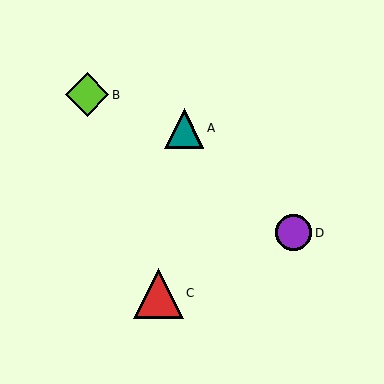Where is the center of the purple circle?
The center of the purple circle is at (293, 233).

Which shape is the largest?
The red triangle (labeled C) is the largest.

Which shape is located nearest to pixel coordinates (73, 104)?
The lime diamond (labeled B) at (87, 95) is nearest to that location.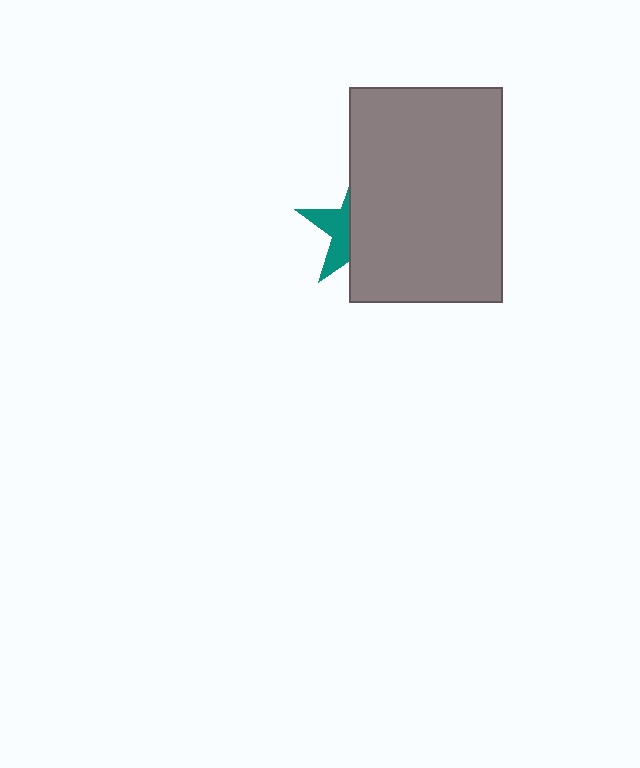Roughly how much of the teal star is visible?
A small part of it is visible (roughly 37%).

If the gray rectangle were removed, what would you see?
You would see the complete teal star.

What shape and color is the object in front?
The object in front is a gray rectangle.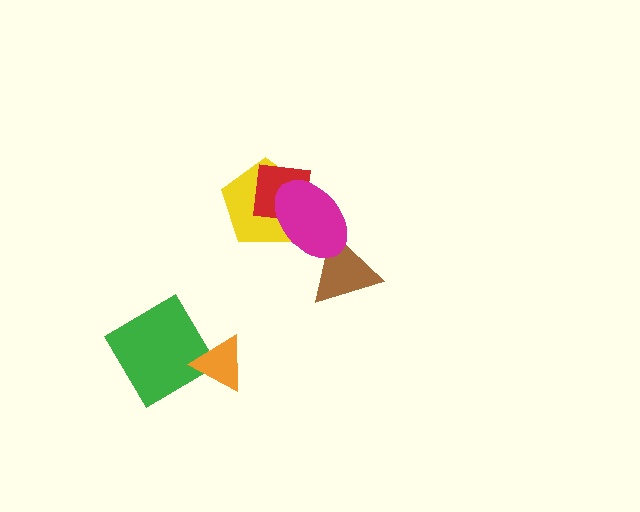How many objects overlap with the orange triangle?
1 object overlaps with the orange triangle.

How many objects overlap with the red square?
2 objects overlap with the red square.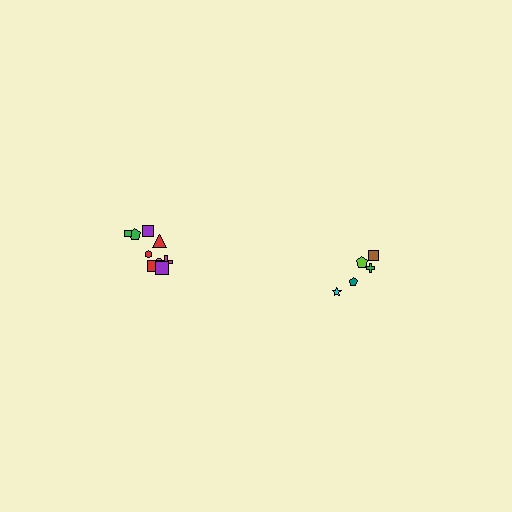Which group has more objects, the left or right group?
The left group.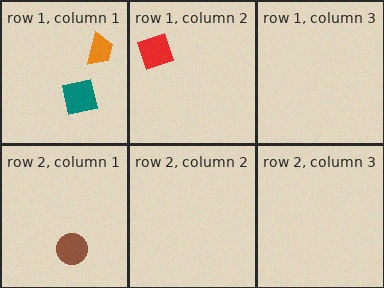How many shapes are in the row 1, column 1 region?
2.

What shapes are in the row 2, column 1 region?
The brown circle.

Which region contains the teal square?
The row 1, column 1 region.